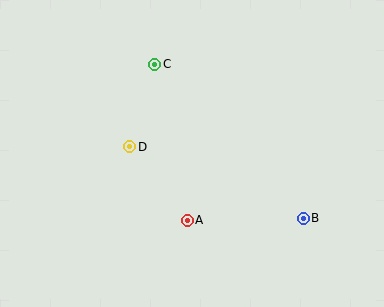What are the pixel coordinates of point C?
Point C is at (155, 64).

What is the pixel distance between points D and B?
The distance between D and B is 188 pixels.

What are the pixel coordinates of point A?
Point A is at (187, 220).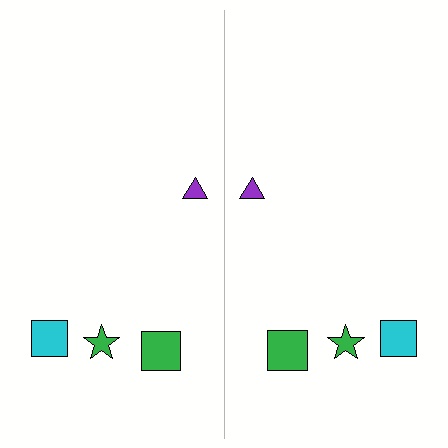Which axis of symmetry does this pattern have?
The pattern has a vertical axis of symmetry running through the center of the image.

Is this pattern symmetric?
Yes, this pattern has bilateral (reflection) symmetry.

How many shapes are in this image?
There are 8 shapes in this image.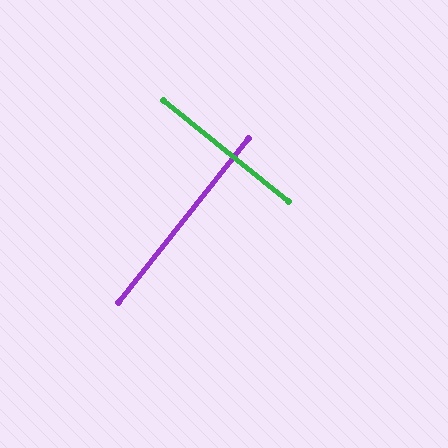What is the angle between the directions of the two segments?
Approximately 89 degrees.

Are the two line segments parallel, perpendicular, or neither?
Perpendicular — they meet at approximately 89°.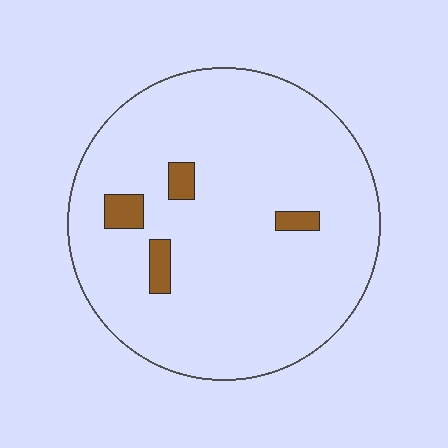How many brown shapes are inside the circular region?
4.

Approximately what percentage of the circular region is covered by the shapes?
Approximately 5%.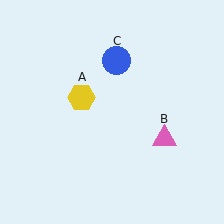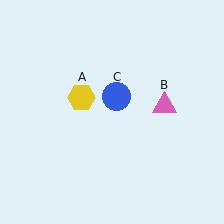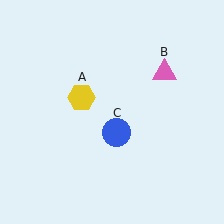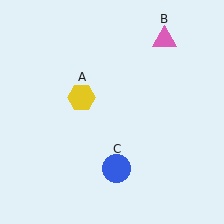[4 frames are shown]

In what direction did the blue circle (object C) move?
The blue circle (object C) moved down.